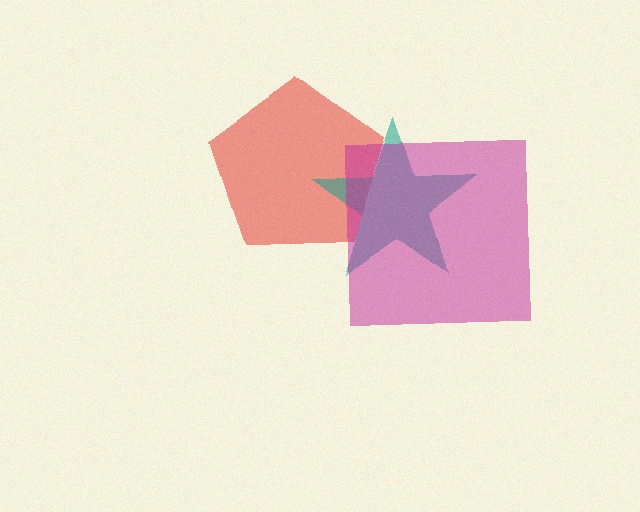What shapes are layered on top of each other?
The layered shapes are: a red pentagon, a teal star, a magenta square.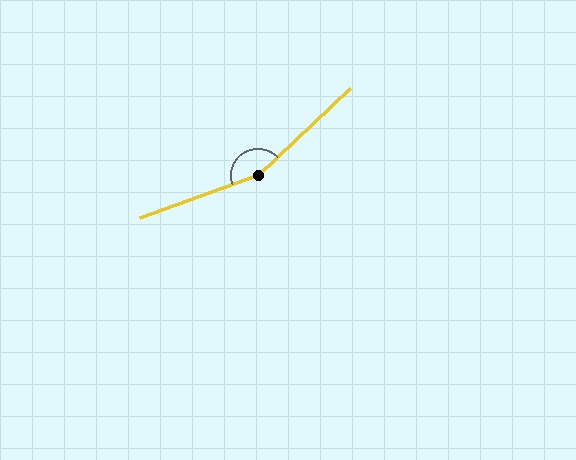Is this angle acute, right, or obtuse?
It is obtuse.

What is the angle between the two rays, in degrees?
Approximately 157 degrees.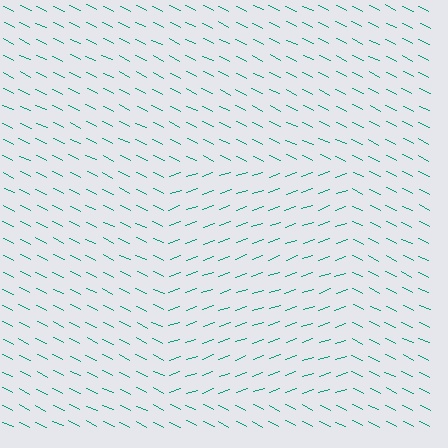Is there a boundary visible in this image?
Yes, there is a texture boundary formed by a change in line orientation.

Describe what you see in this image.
The image is filled with small teal line segments. A rectangle region in the image has lines oriented differently from the surrounding lines, creating a visible texture boundary.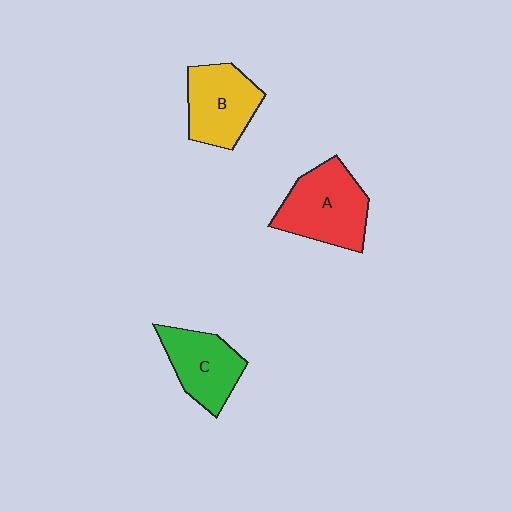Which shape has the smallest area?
Shape C (green).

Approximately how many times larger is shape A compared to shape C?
Approximately 1.3 times.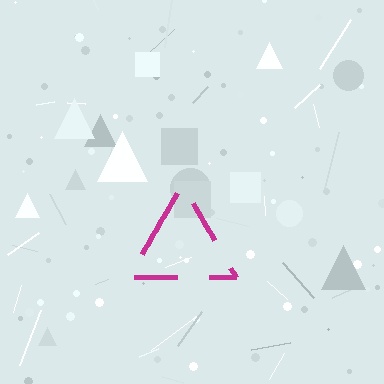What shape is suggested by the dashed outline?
The dashed outline suggests a triangle.